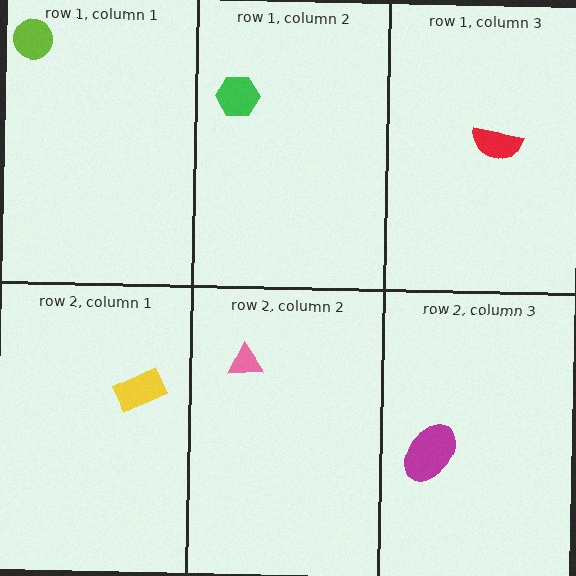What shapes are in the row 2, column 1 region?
The yellow rectangle.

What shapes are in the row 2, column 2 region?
The pink triangle.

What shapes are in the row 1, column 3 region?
The red semicircle.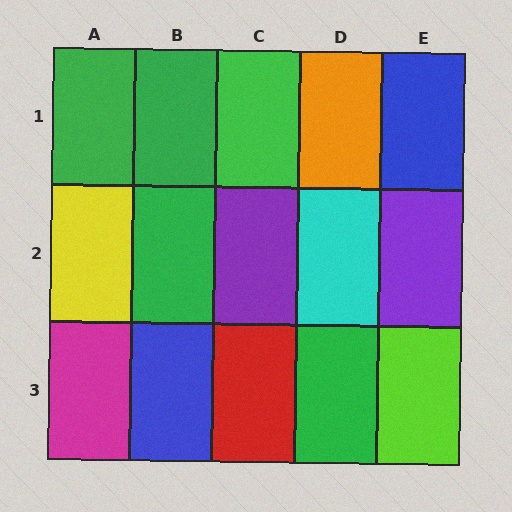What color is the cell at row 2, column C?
Purple.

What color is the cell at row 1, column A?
Green.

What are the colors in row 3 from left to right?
Magenta, blue, red, green, lime.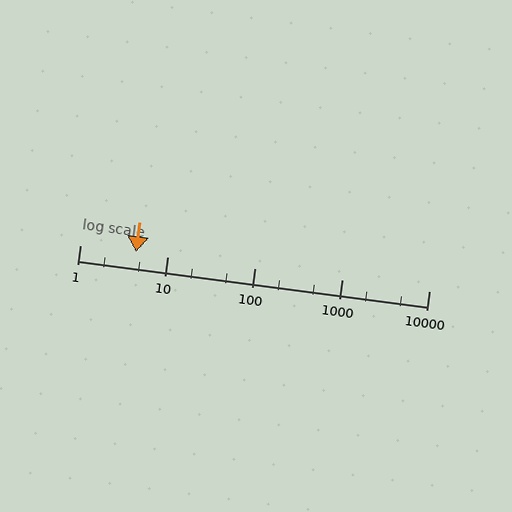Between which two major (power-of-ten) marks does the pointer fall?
The pointer is between 1 and 10.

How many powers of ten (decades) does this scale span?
The scale spans 4 decades, from 1 to 10000.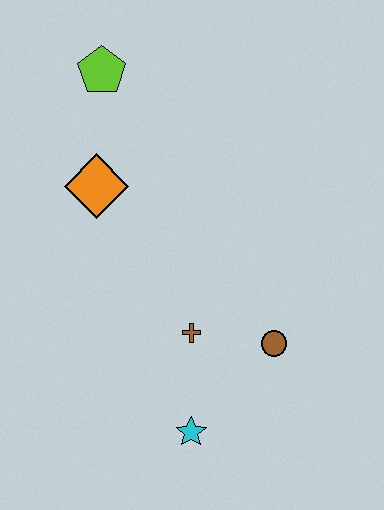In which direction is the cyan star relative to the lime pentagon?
The cyan star is below the lime pentagon.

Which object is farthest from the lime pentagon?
The cyan star is farthest from the lime pentagon.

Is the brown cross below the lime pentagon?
Yes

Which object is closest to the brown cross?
The brown circle is closest to the brown cross.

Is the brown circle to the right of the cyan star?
Yes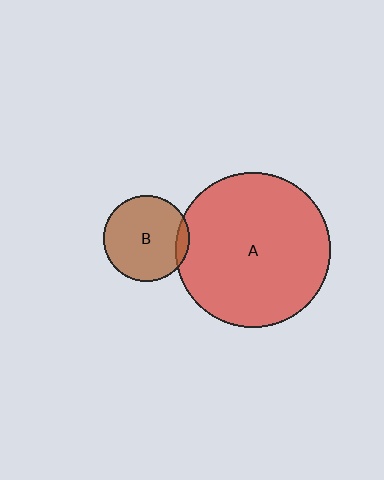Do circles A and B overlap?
Yes.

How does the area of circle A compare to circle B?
Approximately 3.2 times.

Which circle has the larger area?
Circle A (red).